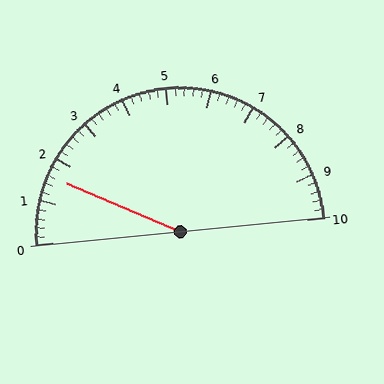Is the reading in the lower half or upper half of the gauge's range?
The reading is in the lower half of the range (0 to 10).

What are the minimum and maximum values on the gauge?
The gauge ranges from 0 to 10.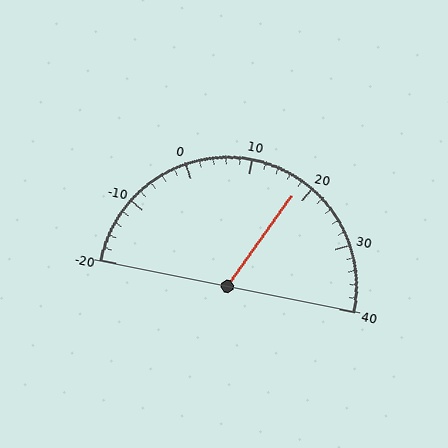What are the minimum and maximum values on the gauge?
The gauge ranges from -20 to 40.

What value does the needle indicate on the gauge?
The needle indicates approximately 18.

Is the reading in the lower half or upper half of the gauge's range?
The reading is in the upper half of the range (-20 to 40).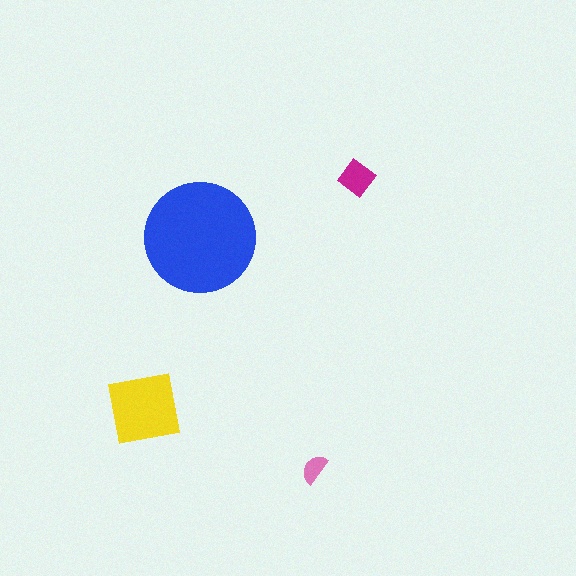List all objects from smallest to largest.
The pink semicircle, the magenta diamond, the yellow square, the blue circle.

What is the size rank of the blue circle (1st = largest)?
1st.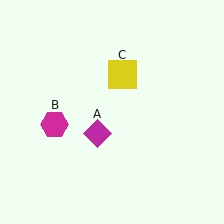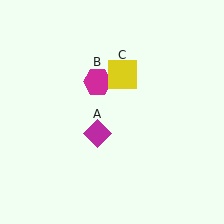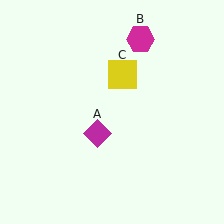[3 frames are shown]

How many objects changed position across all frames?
1 object changed position: magenta hexagon (object B).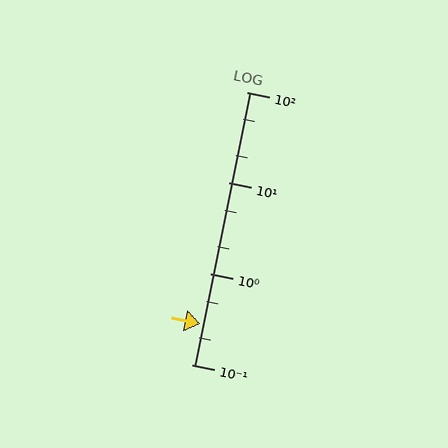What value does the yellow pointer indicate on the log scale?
The pointer indicates approximately 0.28.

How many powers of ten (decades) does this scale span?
The scale spans 3 decades, from 0.1 to 100.